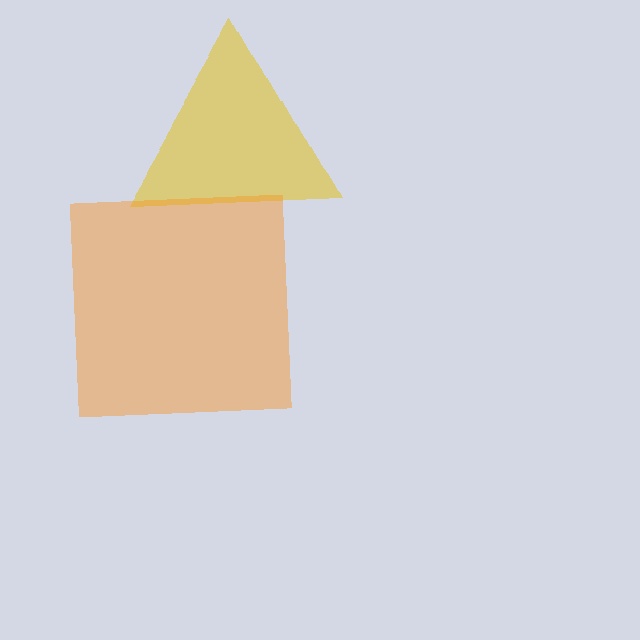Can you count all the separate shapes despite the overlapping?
Yes, there are 2 separate shapes.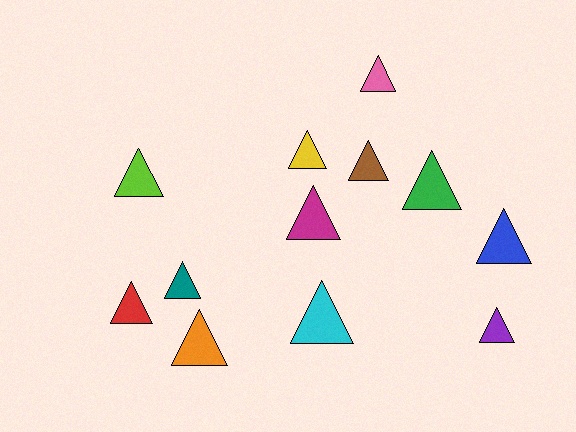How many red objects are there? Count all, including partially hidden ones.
There is 1 red object.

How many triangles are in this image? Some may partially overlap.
There are 12 triangles.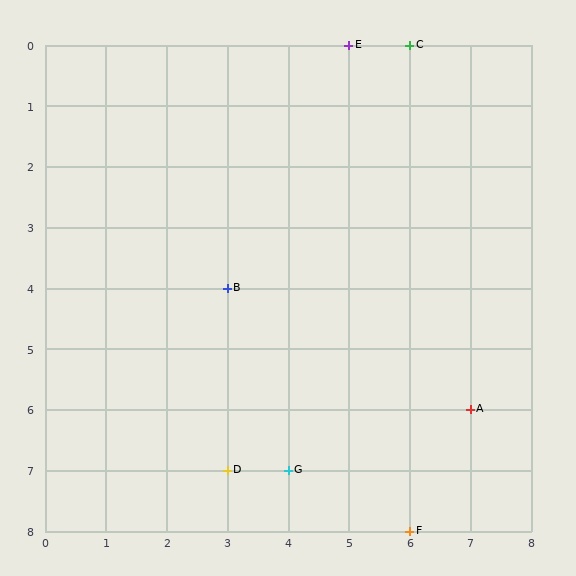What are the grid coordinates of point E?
Point E is at grid coordinates (5, 0).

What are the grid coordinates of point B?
Point B is at grid coordinates (3, 4).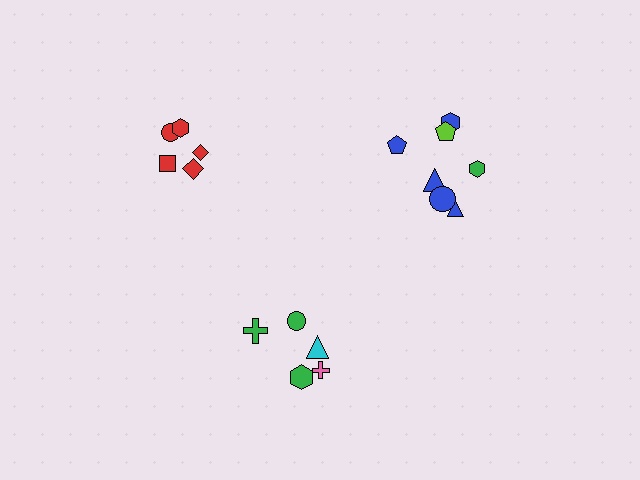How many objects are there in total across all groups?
There are 17 objects.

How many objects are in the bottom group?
There are 5 objects.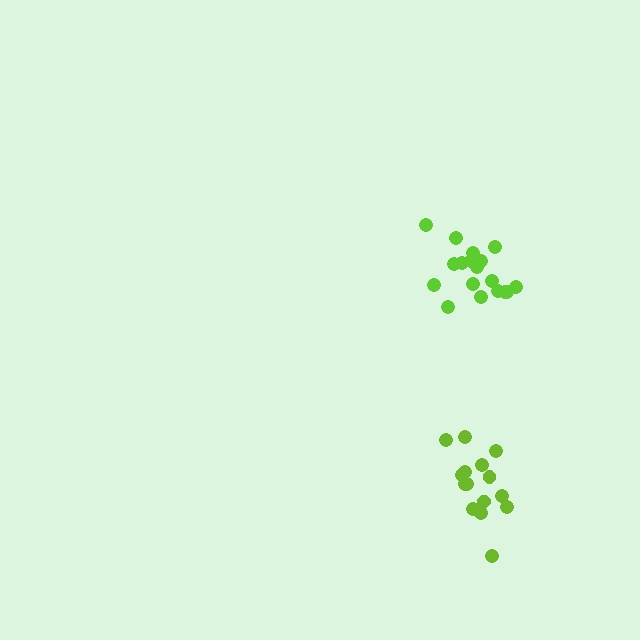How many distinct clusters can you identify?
There are 2 distinct clusters.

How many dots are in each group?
Group 1: 18 dots, Group 2: 15 dots (33 total).